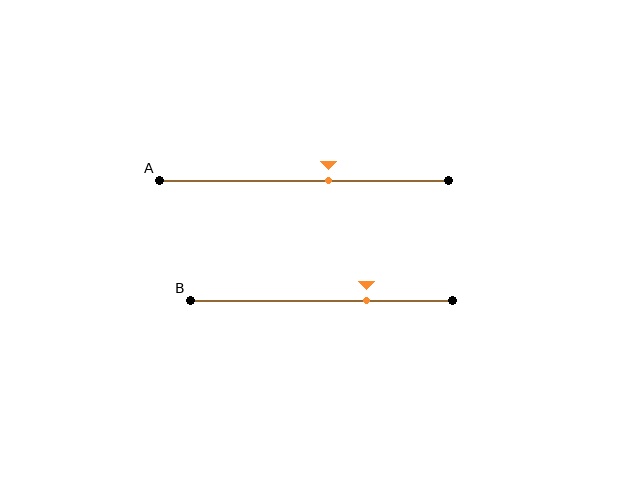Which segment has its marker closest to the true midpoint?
Segment A has its marker closest to the true midpoint.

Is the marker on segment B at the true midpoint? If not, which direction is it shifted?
No, the marker on segment B is shifted to the right by about 17% of the segment length.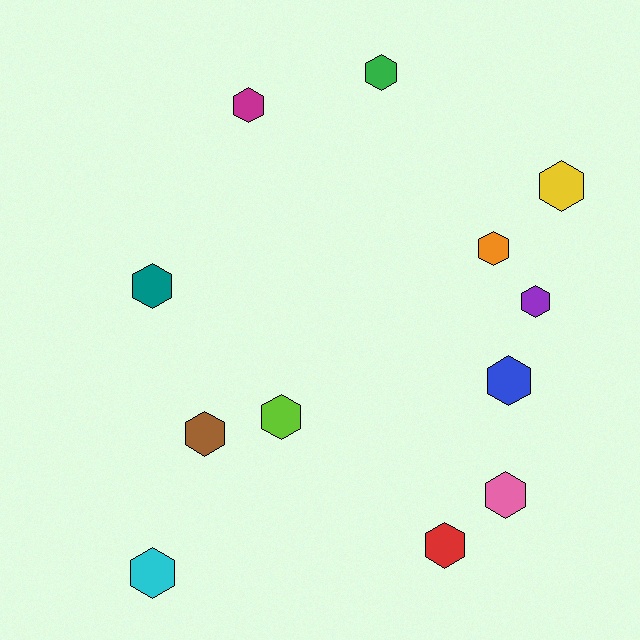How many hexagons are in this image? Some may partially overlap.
There are 12 hexagons.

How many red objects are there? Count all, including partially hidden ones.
There is 1 red object.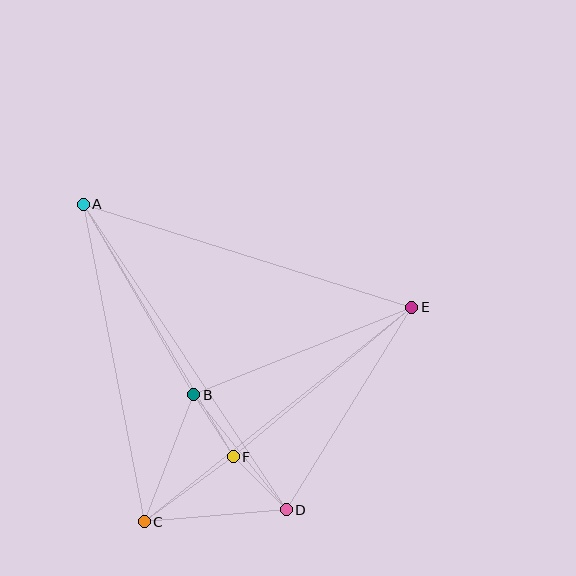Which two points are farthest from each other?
Points A and D are farthest from each other.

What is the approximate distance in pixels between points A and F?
The distance between A and F is approximately 294 pixels.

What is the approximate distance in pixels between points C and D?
The distance between C and D is approximately 143 pixels.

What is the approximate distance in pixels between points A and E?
The distance between A and E is approximately 345 pixels.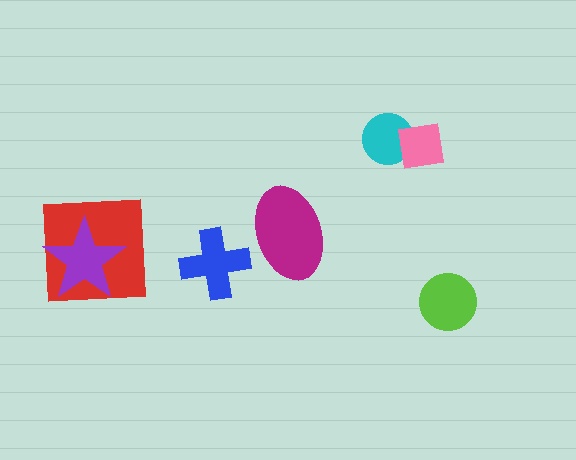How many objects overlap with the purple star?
1 object overlaps with the purple star.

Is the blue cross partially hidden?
No, no other shape covers it.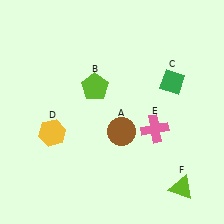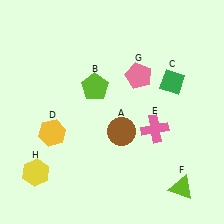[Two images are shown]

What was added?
A pink pentagon (G), a yellow hexagon (H) were added in Image 2.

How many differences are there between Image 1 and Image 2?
There are 2 differences between the two images.